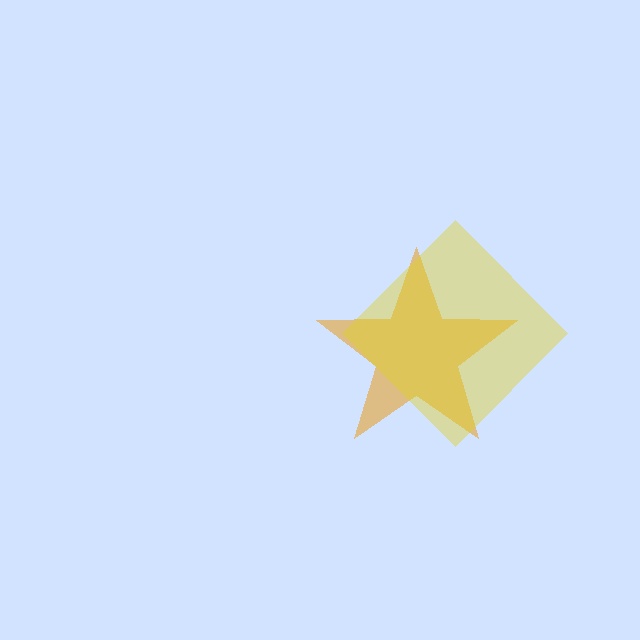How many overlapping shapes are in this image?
There are 2 overlapping shapes in the image.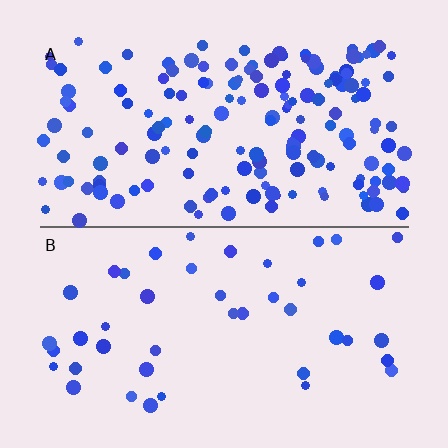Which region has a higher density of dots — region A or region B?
A (the top).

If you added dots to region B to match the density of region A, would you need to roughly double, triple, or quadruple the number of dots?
Approximately quadruple.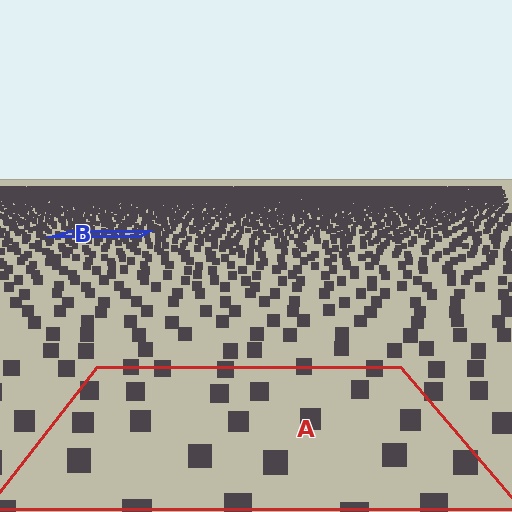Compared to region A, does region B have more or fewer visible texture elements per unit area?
Region B has more texture elements per unit area — they are packed more densely because it is farther away.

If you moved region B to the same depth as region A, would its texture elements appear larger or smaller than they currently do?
They would appear larger. At a closer depth, the same texture elements are projected at a bigger on-screen size.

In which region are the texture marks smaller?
The texture marks are smaller in region B, because it is farther away.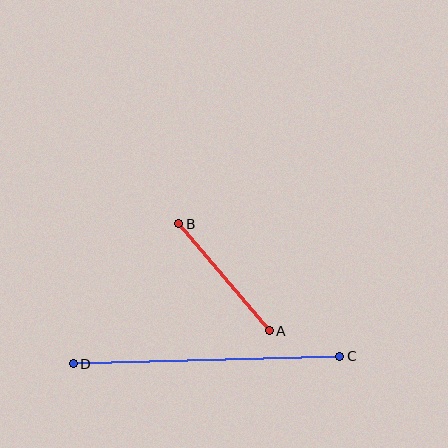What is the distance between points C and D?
The distance is approximately 267 pixels.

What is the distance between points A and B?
The distance is approximately 140 pixels.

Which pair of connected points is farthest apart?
Points C and D are farthest apart.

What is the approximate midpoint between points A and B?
The midpoint is at approximately (224, 277) pixels.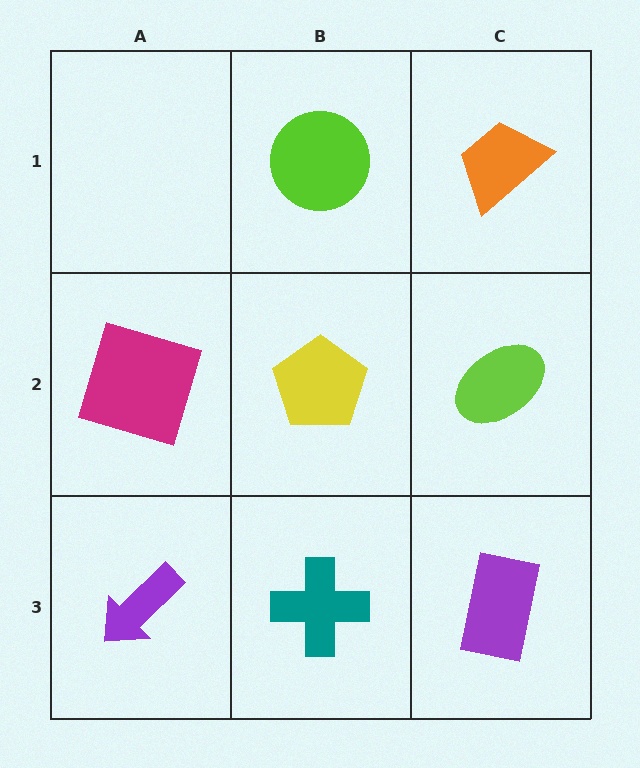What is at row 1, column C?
An orange trapezoid.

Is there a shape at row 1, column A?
No, that cell is empty.